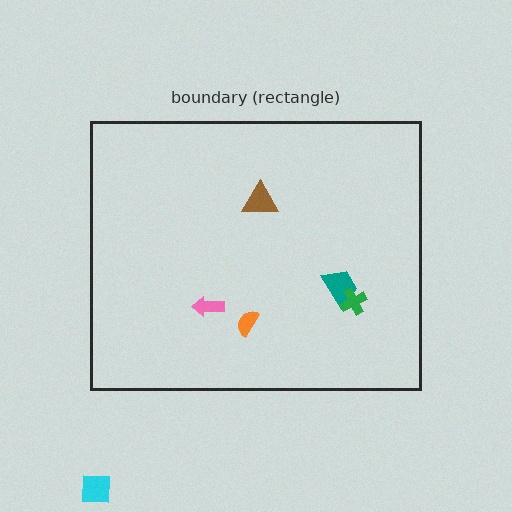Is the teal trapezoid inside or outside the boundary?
Inside.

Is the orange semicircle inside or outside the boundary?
Inside.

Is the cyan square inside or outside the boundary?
Outside.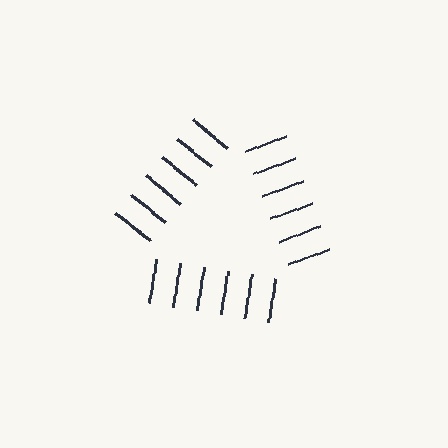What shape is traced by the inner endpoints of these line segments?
An illusory triangle — the line segments terminate on its edges but no continuous stroke is drawn.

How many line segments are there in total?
18 — 6 along each of the 3 edges.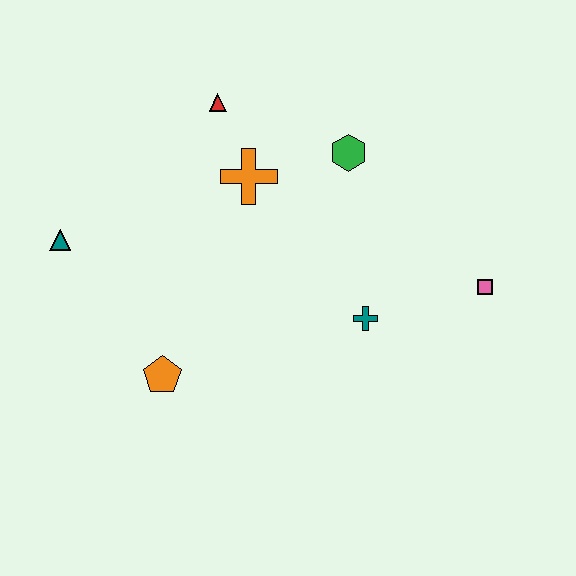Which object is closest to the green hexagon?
The orange cross is closest to the green hexagon.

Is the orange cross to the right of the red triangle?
Yes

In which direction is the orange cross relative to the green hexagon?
The orange cross is to the left of the green hexagon.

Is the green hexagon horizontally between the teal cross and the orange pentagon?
Yes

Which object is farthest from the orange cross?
The pink square is farthest from the orange cross.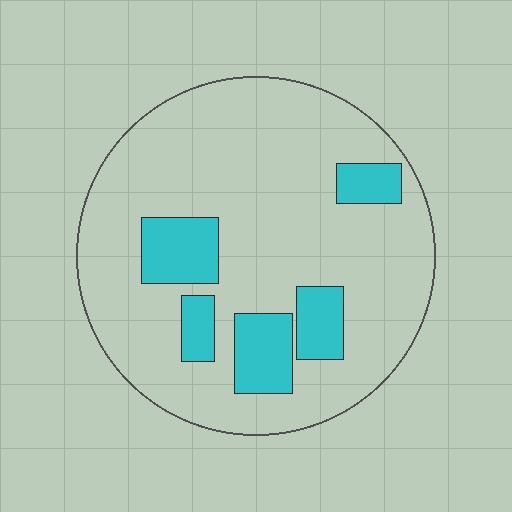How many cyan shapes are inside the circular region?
5.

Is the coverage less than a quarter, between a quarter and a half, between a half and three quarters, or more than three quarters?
Less than a quarter.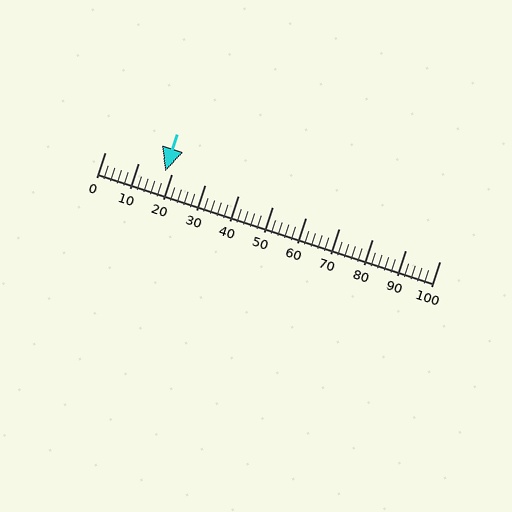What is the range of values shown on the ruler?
The ruler shows values from 0 to 100.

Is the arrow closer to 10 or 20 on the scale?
The arrow is closer to 20.